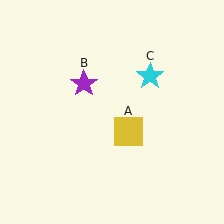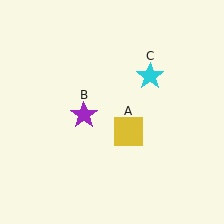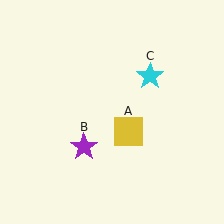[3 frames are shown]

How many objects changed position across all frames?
1 object changed position: purple star (object B).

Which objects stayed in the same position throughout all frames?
Yellow square (object A) and cyan star (object C) remained stationary.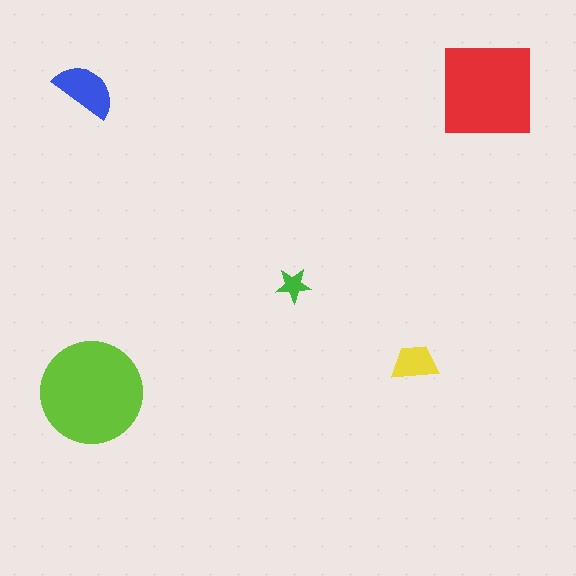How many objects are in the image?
There are 5 objects in the image.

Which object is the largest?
The lime circle.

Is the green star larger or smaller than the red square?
Smaller.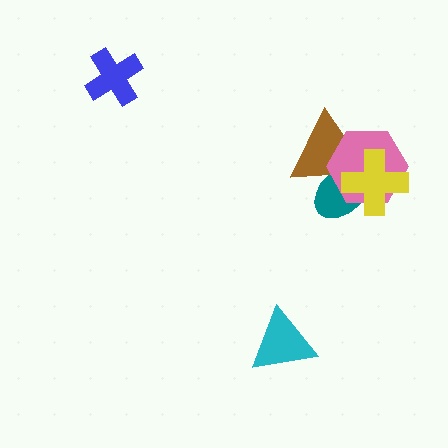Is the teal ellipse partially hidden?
Yes, it is partially covered by another shape.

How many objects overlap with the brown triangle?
3 objects overlap with the brown triangle.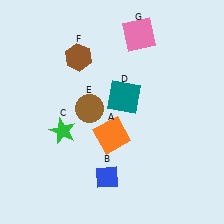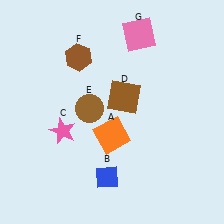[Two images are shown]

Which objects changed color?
C changed from green to pink. D changed from teal to brown.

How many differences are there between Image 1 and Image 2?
There are 2 differences between the two images.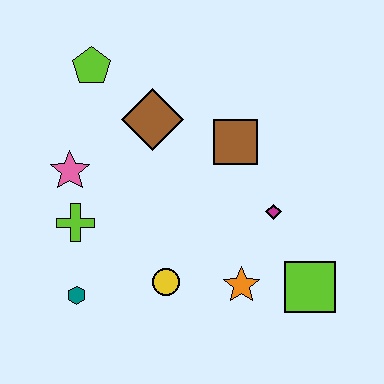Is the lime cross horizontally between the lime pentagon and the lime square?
No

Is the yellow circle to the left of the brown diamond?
No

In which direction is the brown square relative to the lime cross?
The brown square is to the right of the lime cross.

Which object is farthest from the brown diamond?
The lime square is farthest from the brown diamond.